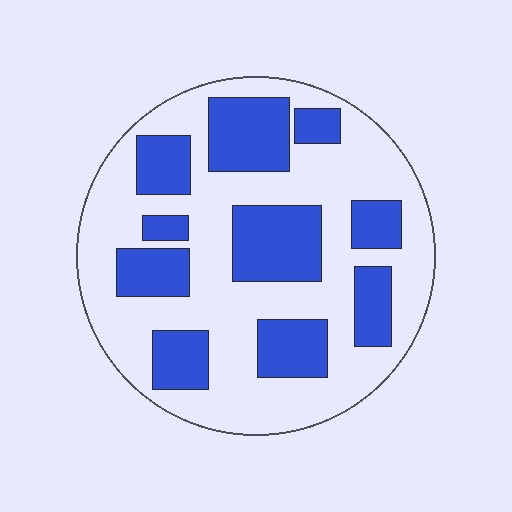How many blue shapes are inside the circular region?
10.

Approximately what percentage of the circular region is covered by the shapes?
Approximately 35%.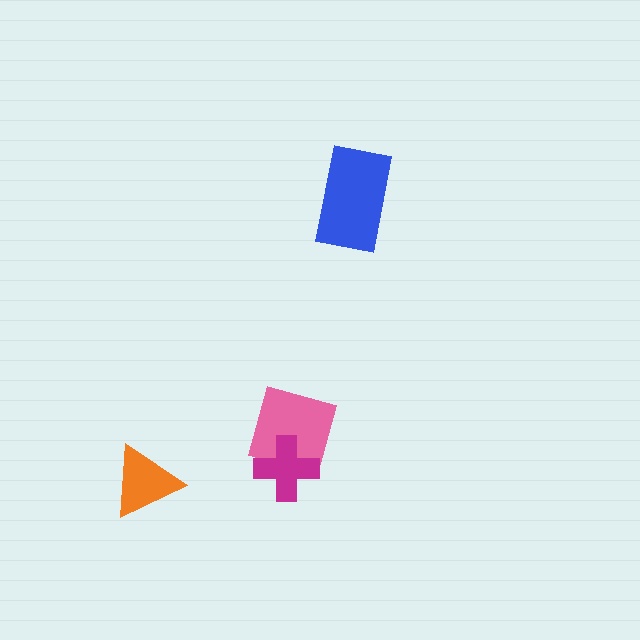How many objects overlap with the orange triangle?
0 objects overlap with the orange triangle.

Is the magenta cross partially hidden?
No, no other shape covers it.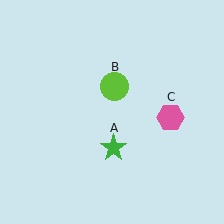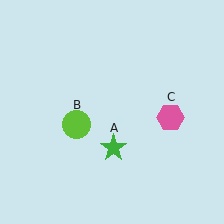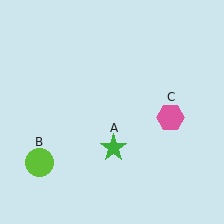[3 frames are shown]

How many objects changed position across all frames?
1 object changed position: lime circle (object B).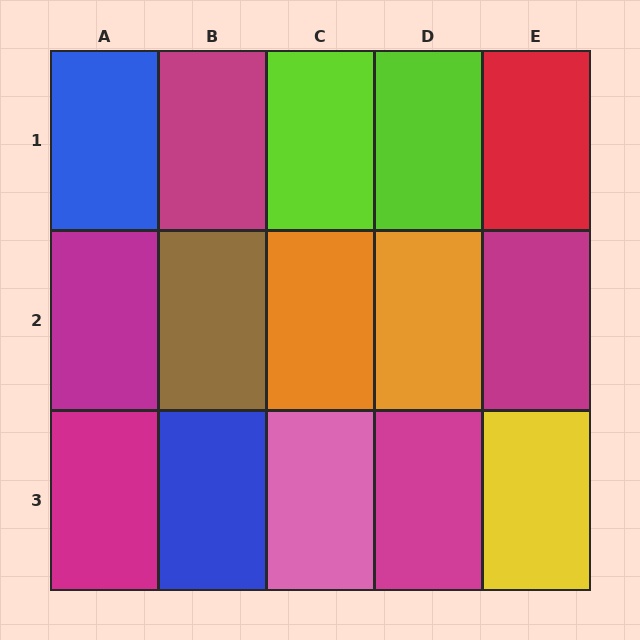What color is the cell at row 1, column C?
Lime.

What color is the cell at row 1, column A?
Blue.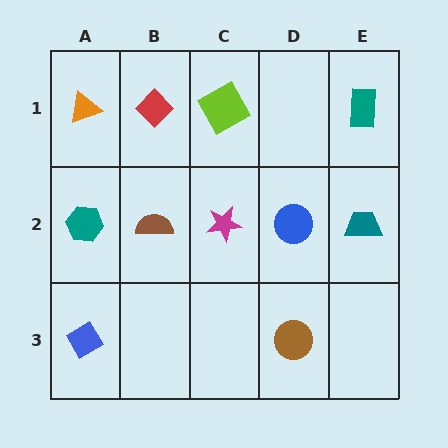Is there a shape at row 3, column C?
No, that cell is empty.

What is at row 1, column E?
A teal rectangle.